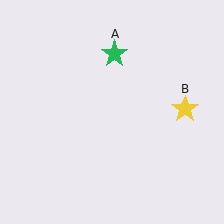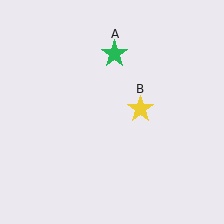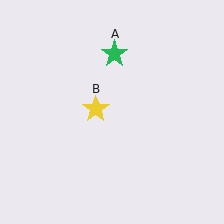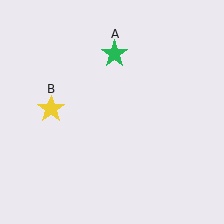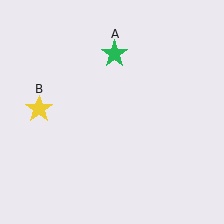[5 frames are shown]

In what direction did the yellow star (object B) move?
The yellow star (object B) moved left.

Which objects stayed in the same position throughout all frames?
Green star (object A) remained stationary.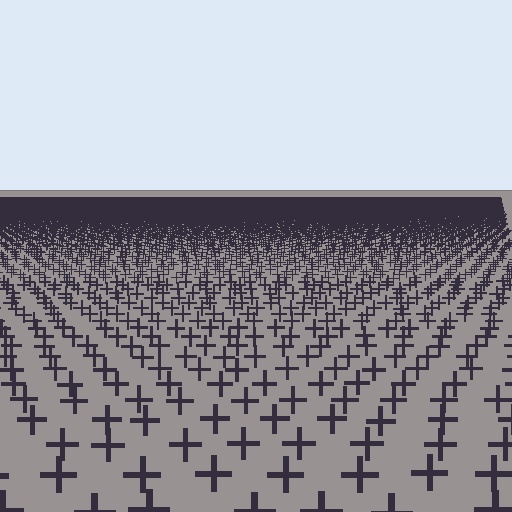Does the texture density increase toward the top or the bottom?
Density increases toward the top.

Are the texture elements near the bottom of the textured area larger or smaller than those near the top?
Larger. Near the bottom, elements are closer to the viewer and appear at a bigger on-screen size.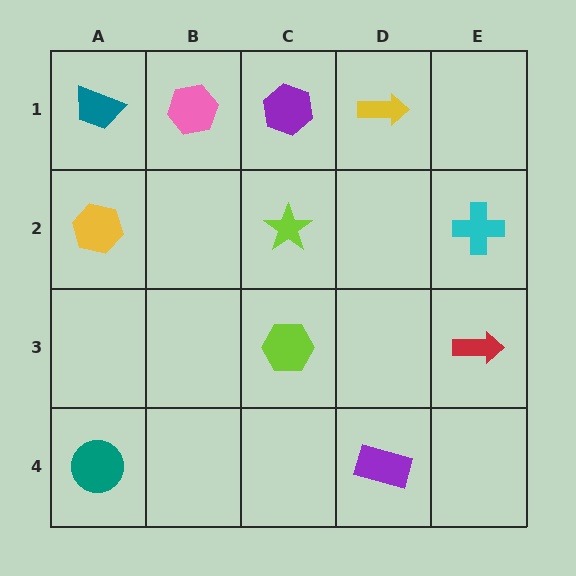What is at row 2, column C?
A lime star.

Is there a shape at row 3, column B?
No, that cell is empty.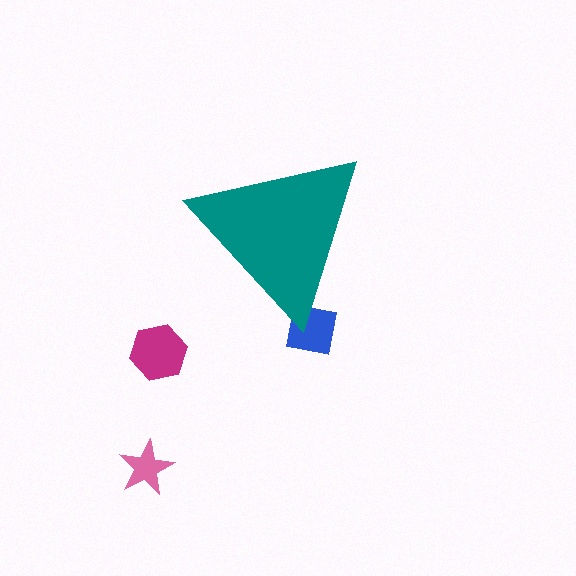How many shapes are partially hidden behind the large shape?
1 shape is partially hidden.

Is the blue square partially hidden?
Yes, the blue square is partially hidden behind the teal triangle.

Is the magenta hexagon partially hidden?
No, the magenta hexagon is fully visible.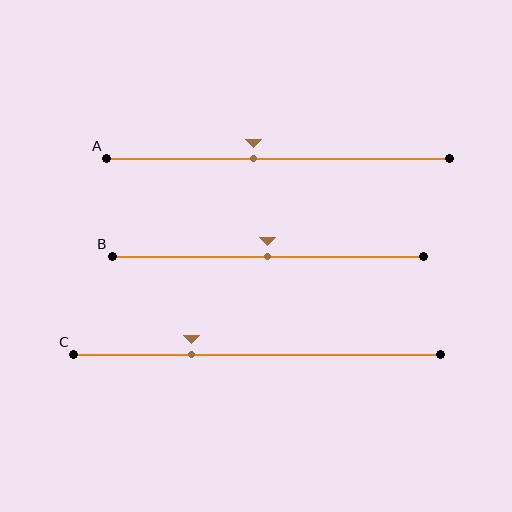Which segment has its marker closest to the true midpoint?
Segment B has its marker closest to the true midpoint.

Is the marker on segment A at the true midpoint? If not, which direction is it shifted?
No, the marker on segment A is shifted to the left by about 7% of the segment length.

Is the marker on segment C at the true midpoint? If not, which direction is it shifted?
No, the marker on segment C is shifted to the left by about 18% of the segment length.